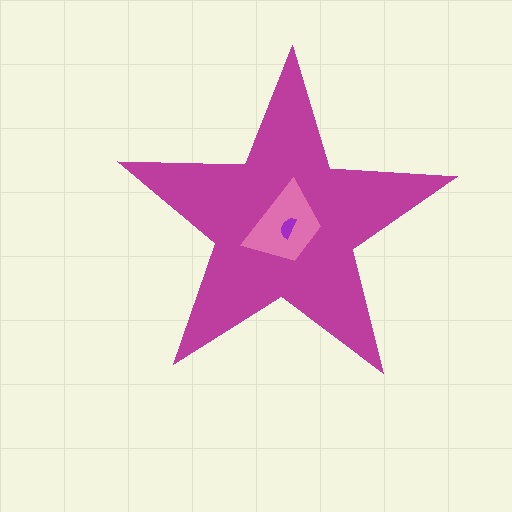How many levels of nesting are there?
3.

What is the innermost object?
The purple semicircle.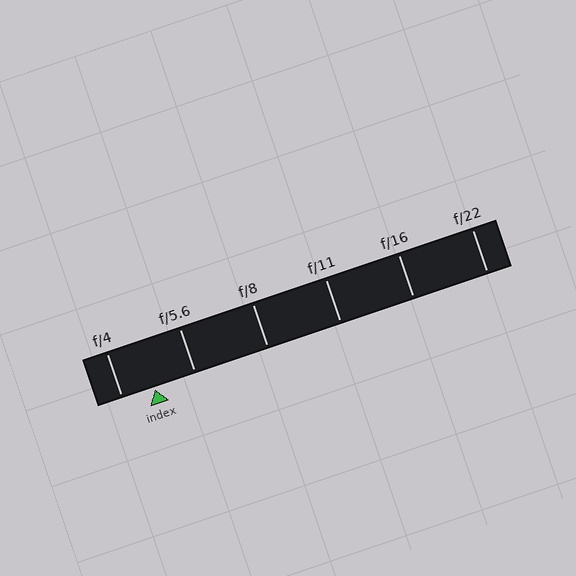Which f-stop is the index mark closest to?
The index mark is closest to f/4.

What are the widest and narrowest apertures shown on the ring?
The widest aperture shown is f/4 and the narrowest is f/22.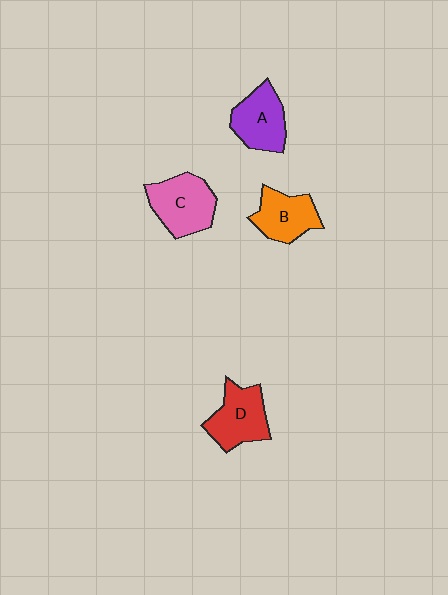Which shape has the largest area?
Shape C (pink).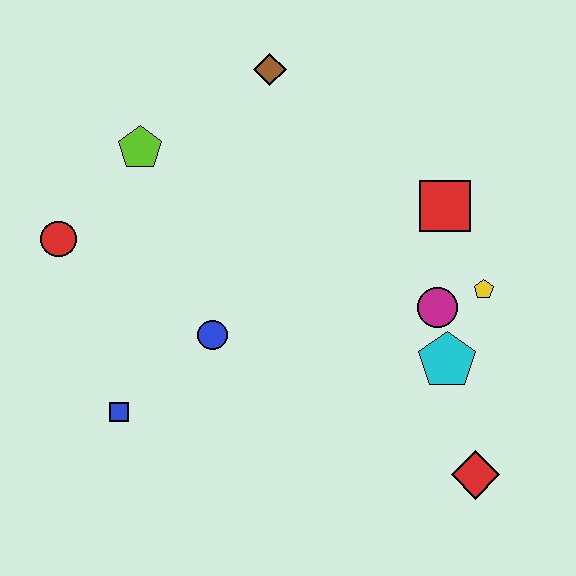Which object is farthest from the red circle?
The red diamond is farthest from the red circle.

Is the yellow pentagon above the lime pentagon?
No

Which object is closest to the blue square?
The blue circle is closest to the blue square.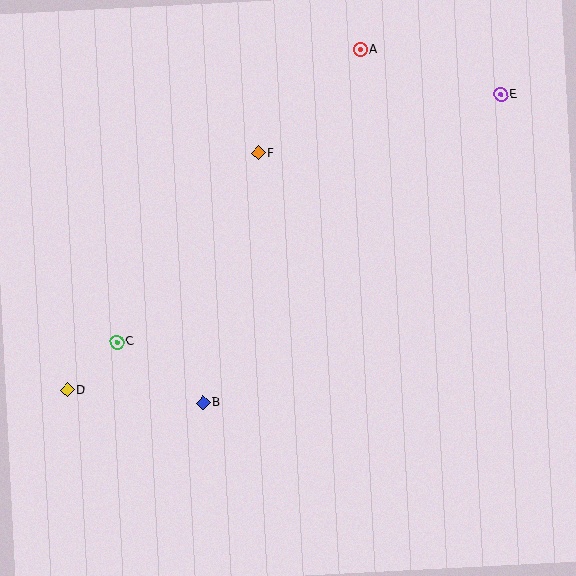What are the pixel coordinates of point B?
Point B is at (203, 403).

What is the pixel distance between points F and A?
The distance between F and A is 145 pixels.